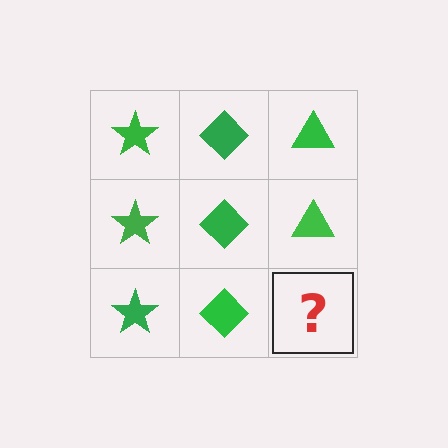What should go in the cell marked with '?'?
The missing cell should contain a green triangle.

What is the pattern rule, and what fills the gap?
The rule is that each column has a consistent shape. The gap should be filled with a green triangle.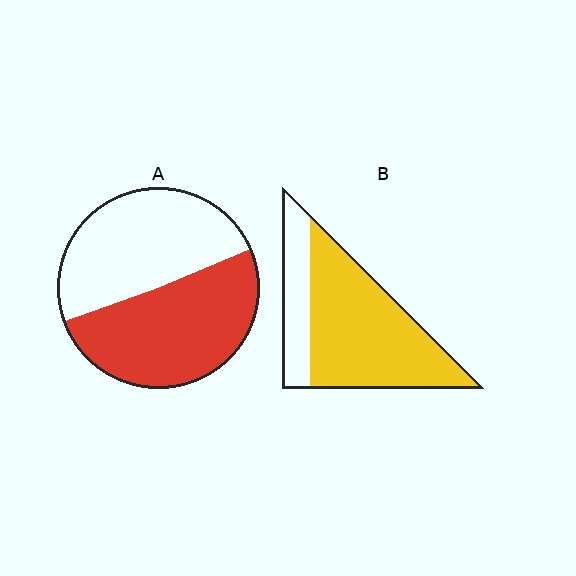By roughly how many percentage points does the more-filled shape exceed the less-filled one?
By roughly 25 percentage points (B over A).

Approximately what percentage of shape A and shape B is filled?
A is approximately 50% and B is approximately 75%.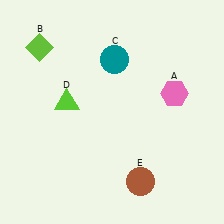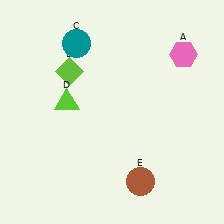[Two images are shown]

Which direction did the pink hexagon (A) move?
The pink hexagon (A) moved up.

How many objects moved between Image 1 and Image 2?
3 objects moved between the two images.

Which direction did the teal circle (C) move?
The teal circle (C) moved left.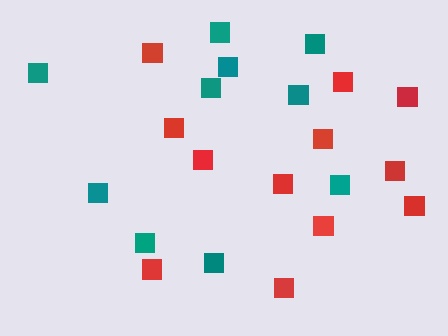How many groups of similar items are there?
There are 2 groups: one group of red squares (12) and one group of teal squares (10).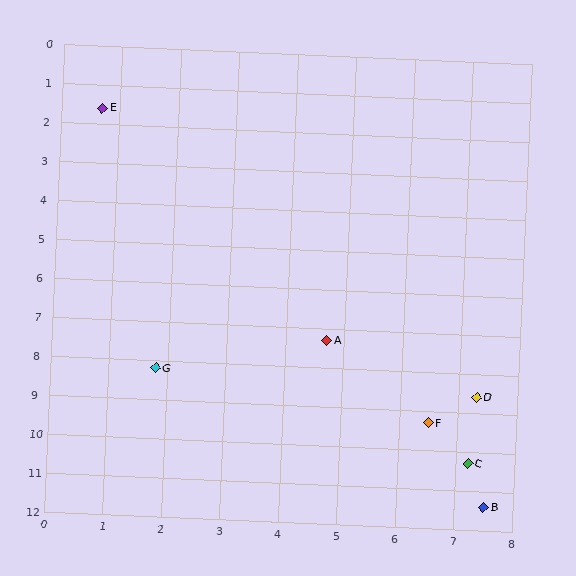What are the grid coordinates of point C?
Point C is at approximately (7.2, 10.3).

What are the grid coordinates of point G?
Point G is at approximately (1.8, 8.2).